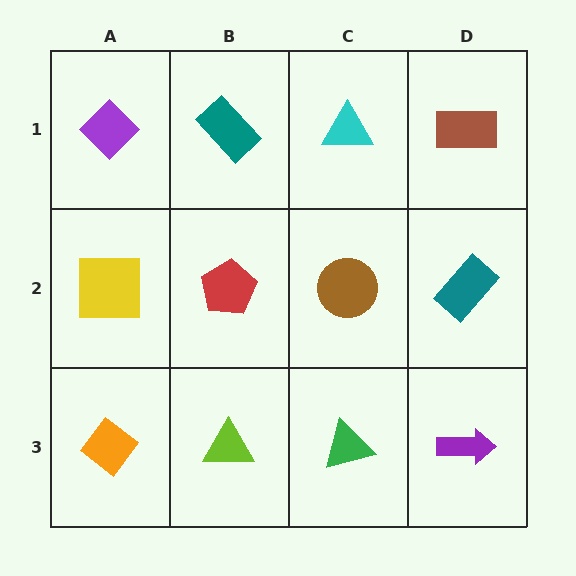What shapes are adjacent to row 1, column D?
A teal rectangle (row 2, column D), a cyan triangle (row 1, column C).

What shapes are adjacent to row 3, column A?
A yellow square (row 2, column A), a lime triangle (row 3, column B).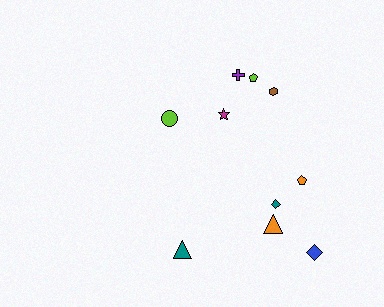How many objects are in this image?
There are 10 objects.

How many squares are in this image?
There are no squares.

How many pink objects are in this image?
There are no pink objects.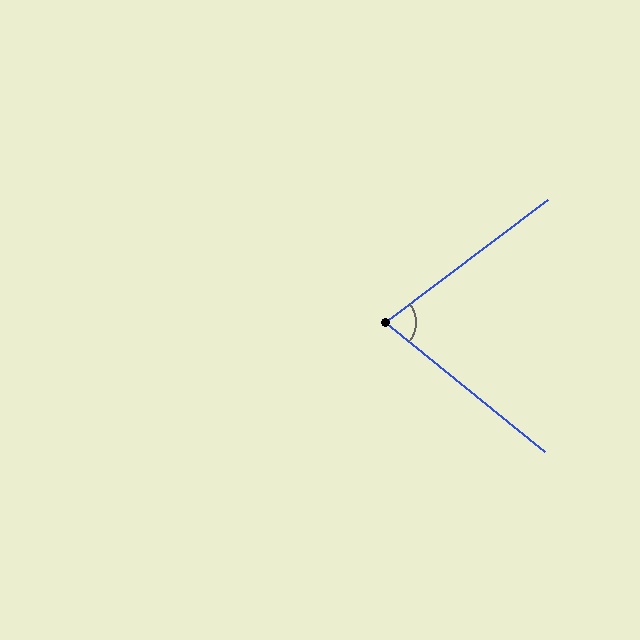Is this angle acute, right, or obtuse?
It is acute.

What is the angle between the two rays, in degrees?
Approximately 76 degrees.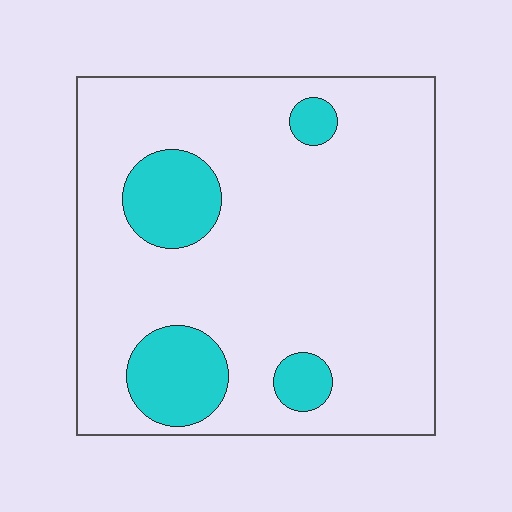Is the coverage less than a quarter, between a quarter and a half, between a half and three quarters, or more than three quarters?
Less than a quarter.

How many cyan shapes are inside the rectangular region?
4.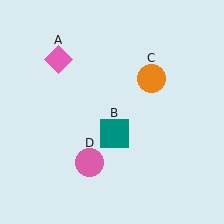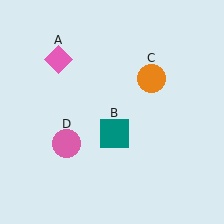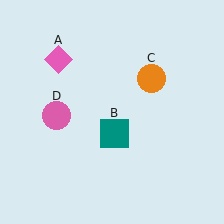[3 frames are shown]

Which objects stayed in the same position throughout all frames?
Pink diamond (object A) and teal square (object B) and orange circle (object C) remained stationary.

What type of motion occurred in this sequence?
The pink circle (object D) rotated clockwise around the center of the scene.